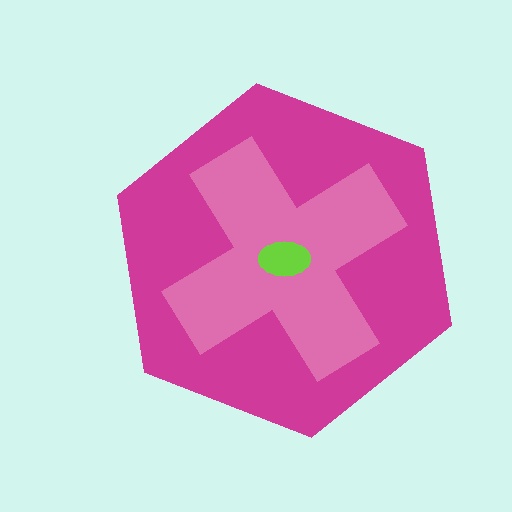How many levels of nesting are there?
3.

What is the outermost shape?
The magenta hexagon.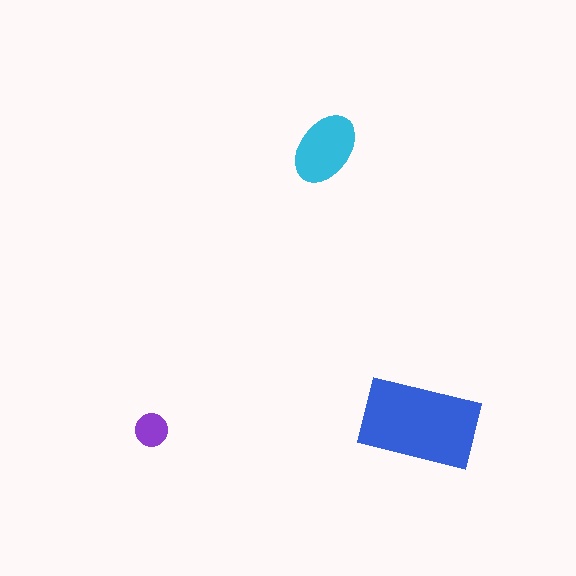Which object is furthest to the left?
The purple circle is leftmost.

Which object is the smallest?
The purple circle.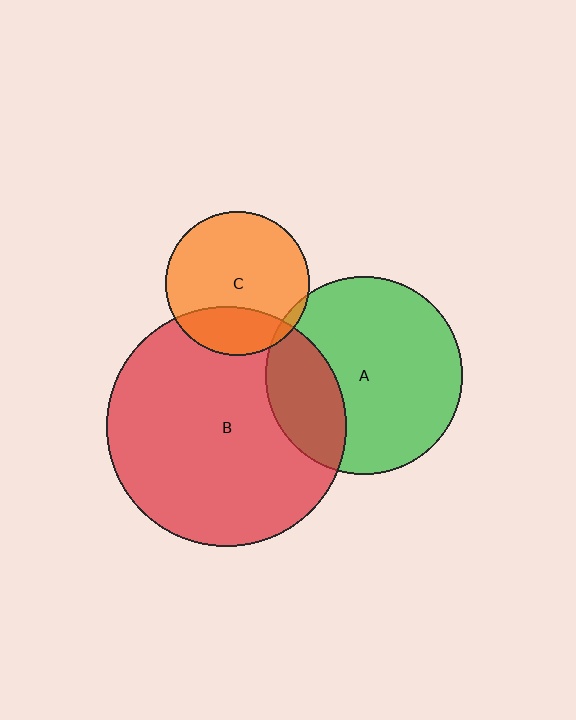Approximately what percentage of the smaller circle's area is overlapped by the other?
Approximately 25%.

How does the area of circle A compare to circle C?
Approximately 1.9 times.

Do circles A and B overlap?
Yes.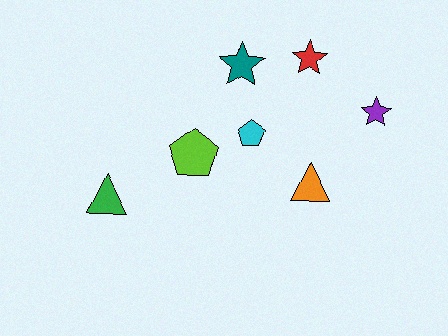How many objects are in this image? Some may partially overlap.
There are 7 objects.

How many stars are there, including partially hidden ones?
There are 3 stars.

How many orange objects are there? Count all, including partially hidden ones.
There is 1 orange object.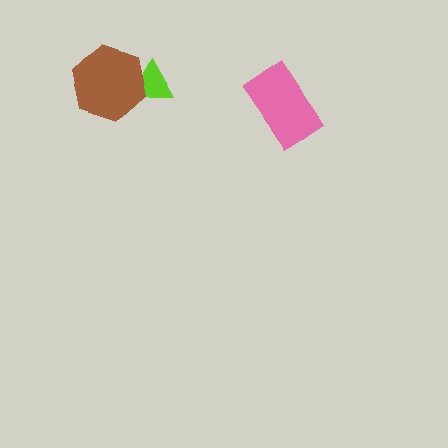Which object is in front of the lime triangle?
The brown hexagon is in front of the lime triangle.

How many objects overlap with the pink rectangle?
0 objects overlap with the pink rectangle.